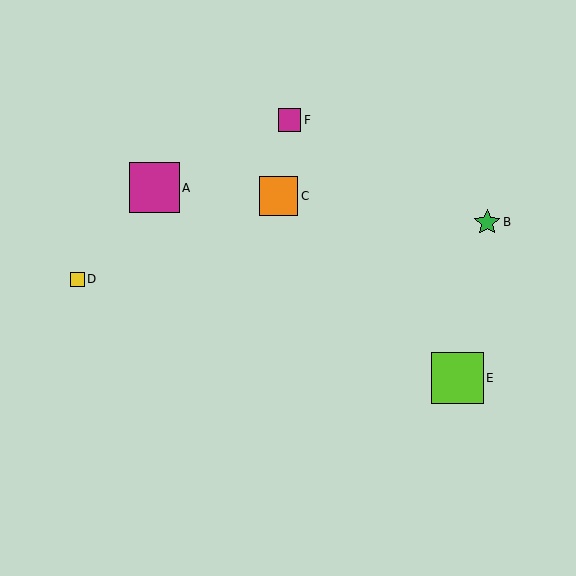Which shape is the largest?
The lime square (labeled E) is the largest.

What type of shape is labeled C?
Shape C is an orange square.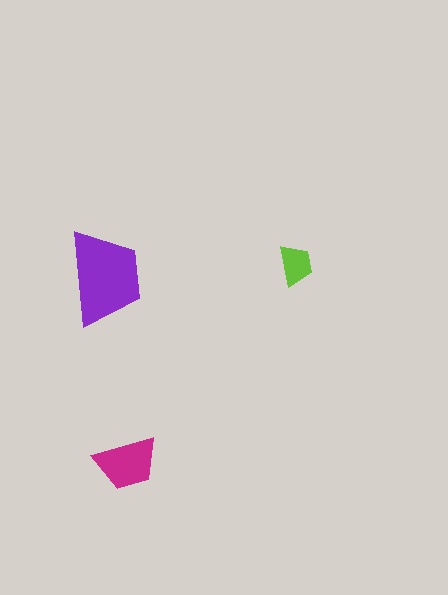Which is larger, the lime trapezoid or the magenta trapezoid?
The magenta one.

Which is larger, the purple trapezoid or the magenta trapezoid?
The purple one.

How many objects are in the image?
There are 3 objects in the image.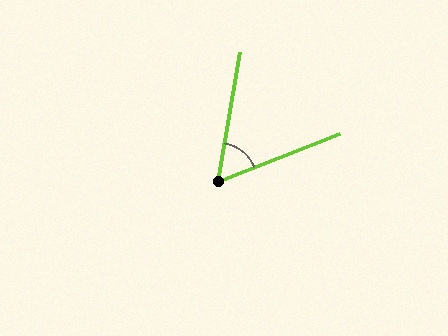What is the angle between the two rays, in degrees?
Approximately 59 degrees.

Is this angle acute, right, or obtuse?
It is acute.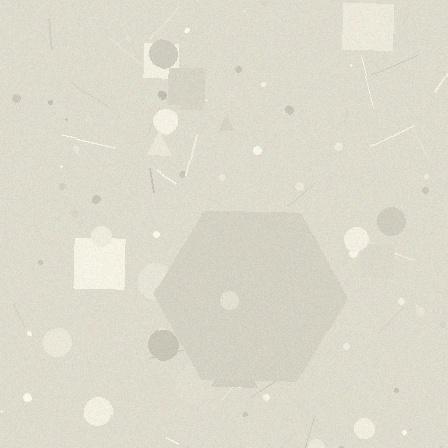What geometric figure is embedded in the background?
A hexagon is embedded in the background.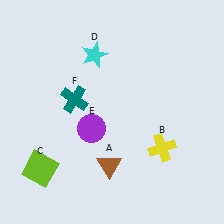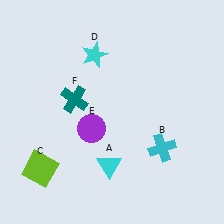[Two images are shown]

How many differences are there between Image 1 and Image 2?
There are 2 differences between the two images.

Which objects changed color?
A changed from brown to cyan. B changed from yellow to cyan.